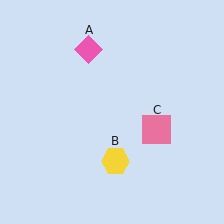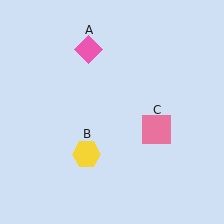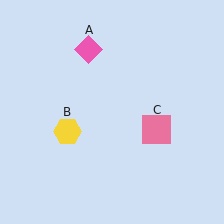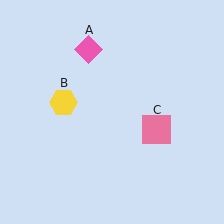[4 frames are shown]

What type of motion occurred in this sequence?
The yellow hexagon (object B) rotated clockwise around the center of the scene.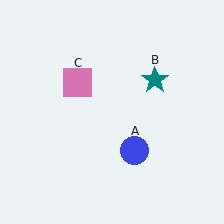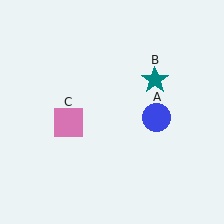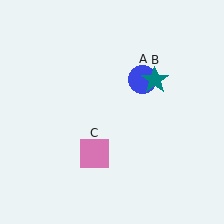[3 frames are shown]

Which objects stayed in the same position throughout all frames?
Teal star (object B) remained stationary.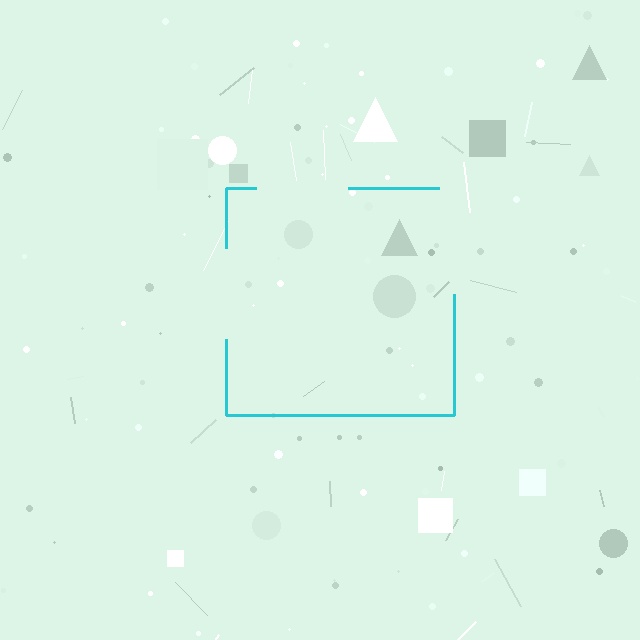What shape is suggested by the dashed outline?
The dashed outline suggests a square.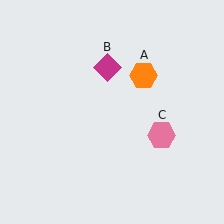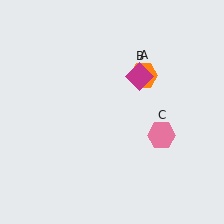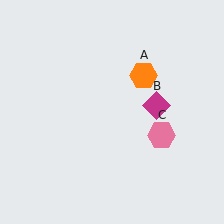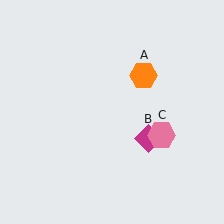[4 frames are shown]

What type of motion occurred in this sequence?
The magenta diamond (object B) rotated clockwise around the center of the scene.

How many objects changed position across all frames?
1 object changed position: magenta diamond (object B).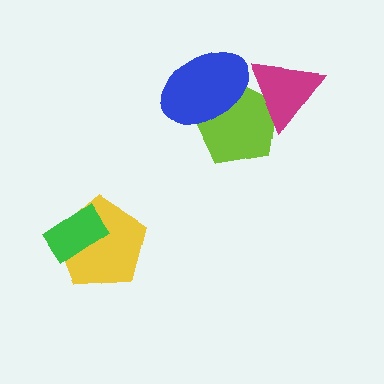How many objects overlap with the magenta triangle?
2 objects overlap with the magenta triangle.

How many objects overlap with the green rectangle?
1 object overlaps with the green rectangle.